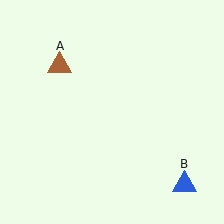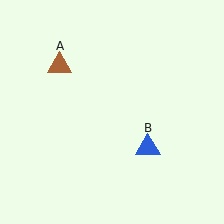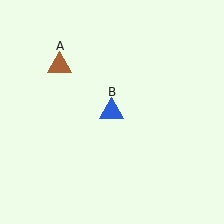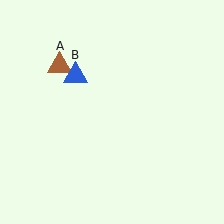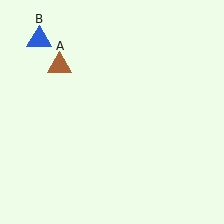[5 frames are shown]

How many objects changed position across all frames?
1 object changed position: blue triangle (object B).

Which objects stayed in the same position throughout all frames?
Brown triangle (object A) remained stationary.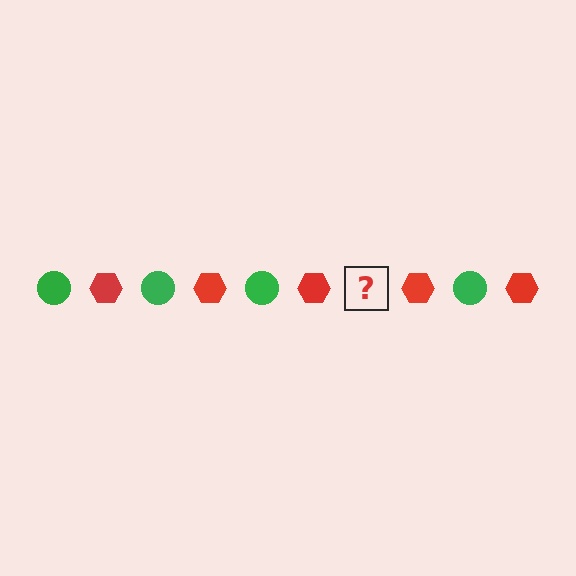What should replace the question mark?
The question mark should be replaced with a green circle.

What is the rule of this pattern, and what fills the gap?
The rule is that the pattern alternates between green circle and red hexagon. The gap should be filled with a green circle.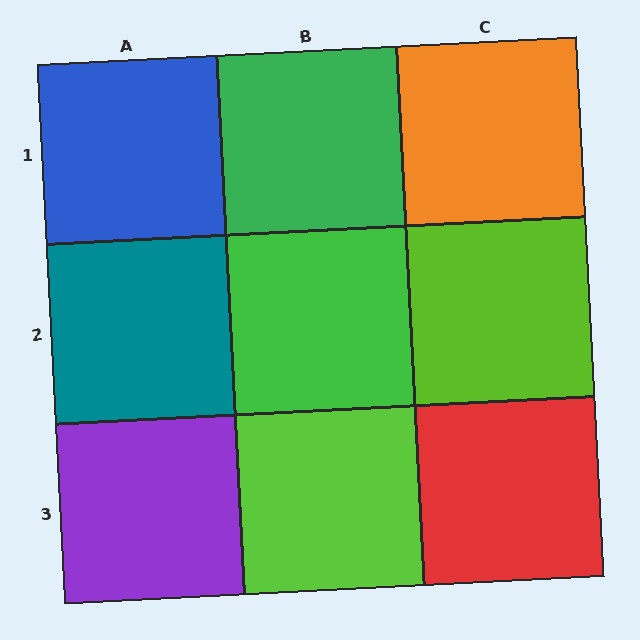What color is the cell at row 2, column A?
Teal.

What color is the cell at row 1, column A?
Blue.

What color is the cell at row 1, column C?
Orange.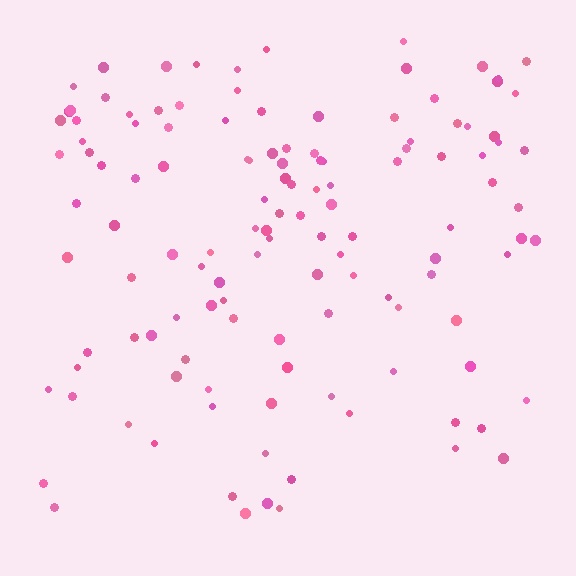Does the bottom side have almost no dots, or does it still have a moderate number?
Still a moderate number, just noticeably fewer than the top.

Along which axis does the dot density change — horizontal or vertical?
Vertical.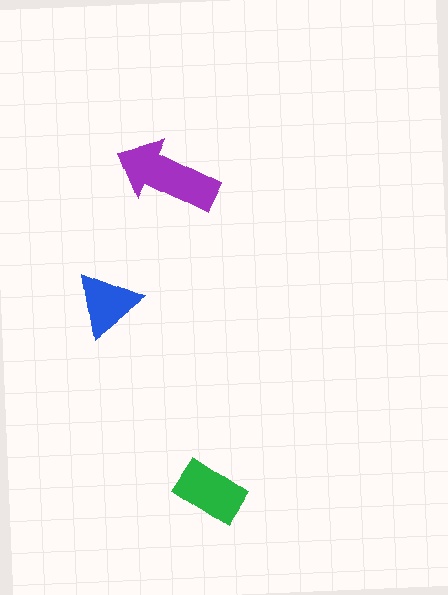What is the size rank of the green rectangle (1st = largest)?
2nd.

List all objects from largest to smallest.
The purple arrow, the green rectangle, the blue triangle.